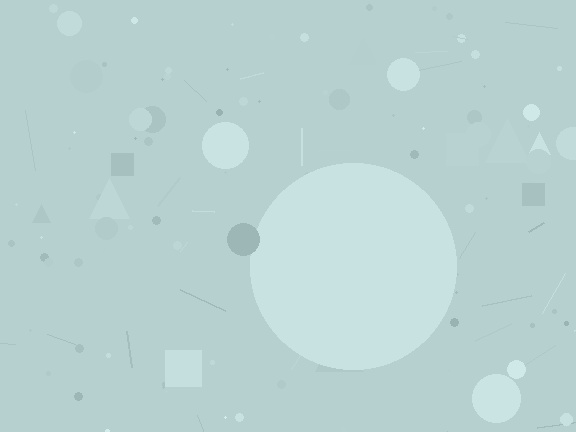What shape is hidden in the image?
A circle is hidden in the image.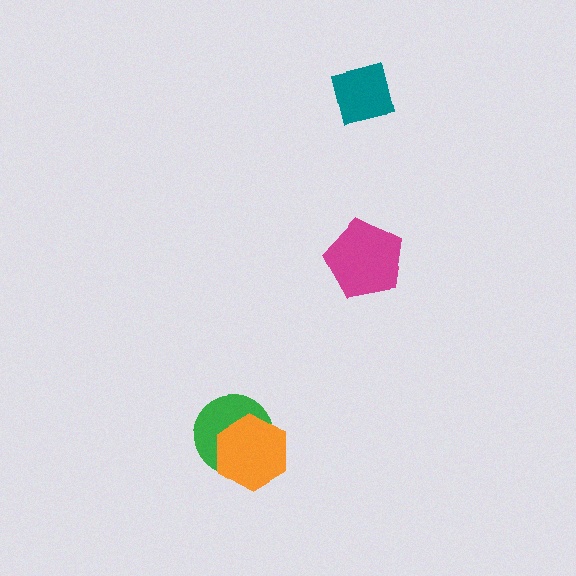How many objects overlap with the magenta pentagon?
0 objects overlap with the magenta pentagon.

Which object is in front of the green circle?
The orange hexagon is in front of the green circle.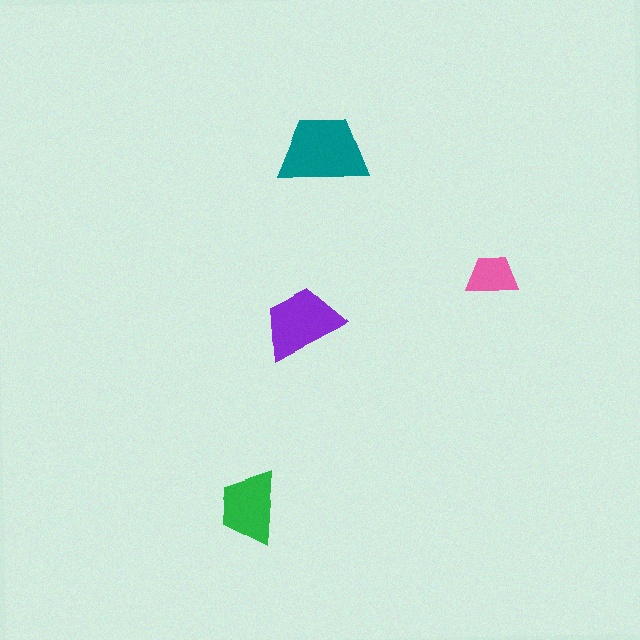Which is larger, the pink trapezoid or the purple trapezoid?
The purple one.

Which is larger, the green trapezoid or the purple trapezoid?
The purple one.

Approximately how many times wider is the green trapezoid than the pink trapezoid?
About 1.5 times wider.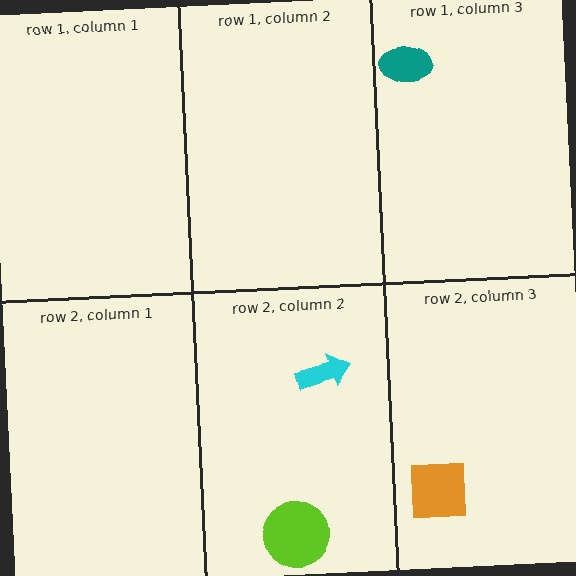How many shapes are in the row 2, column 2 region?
2.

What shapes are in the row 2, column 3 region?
The orange square.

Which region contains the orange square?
The row 2, column 3 region.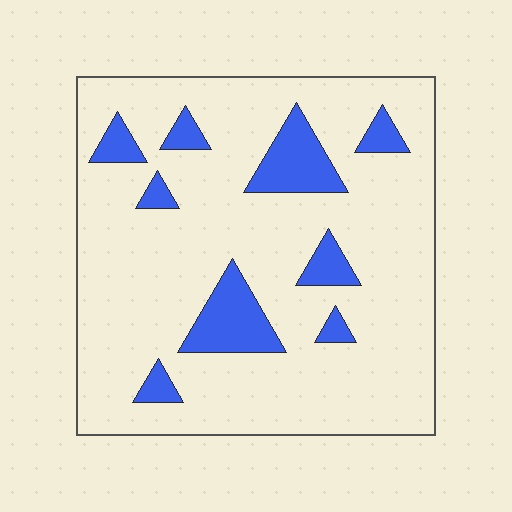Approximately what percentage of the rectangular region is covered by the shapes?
Approximately 15%.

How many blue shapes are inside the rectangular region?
9.